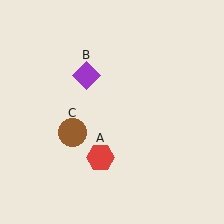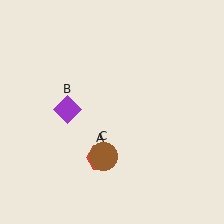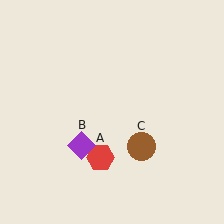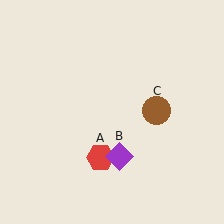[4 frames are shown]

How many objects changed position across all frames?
2 objects changed position: purple diamond (object B), brown circle (object C).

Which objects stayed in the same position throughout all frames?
Red hexagon (object A) remained stationary.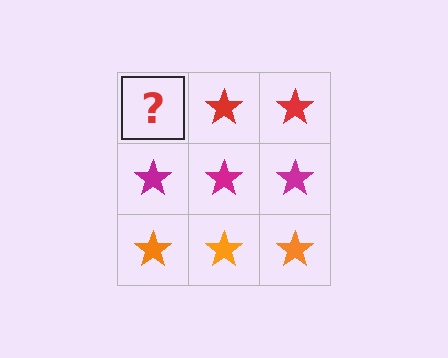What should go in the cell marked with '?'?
The missing cell should contain a red star.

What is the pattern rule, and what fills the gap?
The rule is that each row has a consistent color. The gap should be filled with a red star.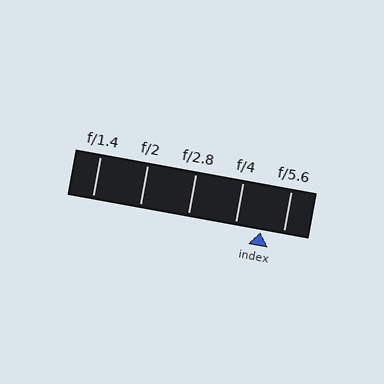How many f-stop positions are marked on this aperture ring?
There are 5 f-stop positions marked.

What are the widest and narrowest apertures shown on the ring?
The widest aperture shown is f/1.4 and the narrowest is f/5.6.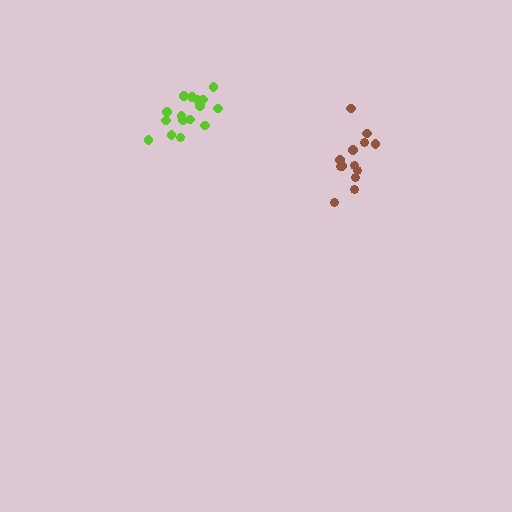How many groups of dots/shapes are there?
There are 2 groups.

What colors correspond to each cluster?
The clusters are colored: brown, lime.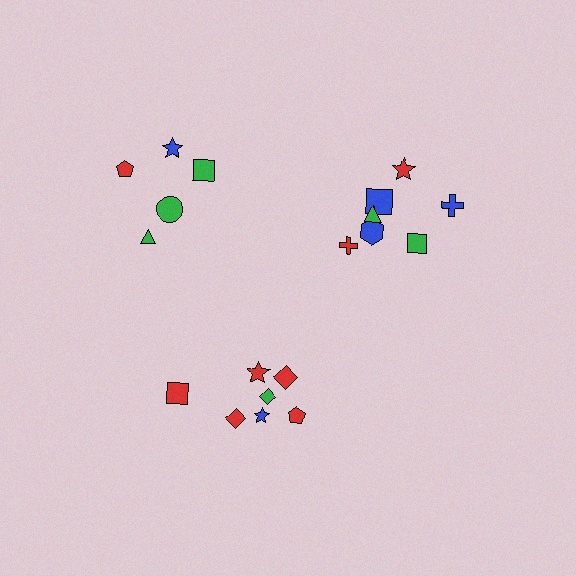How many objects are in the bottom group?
There are 7 objects.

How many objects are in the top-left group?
There are 5 objects.